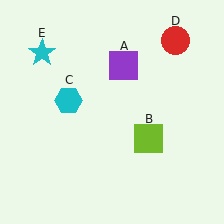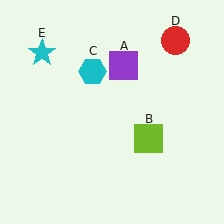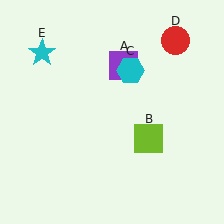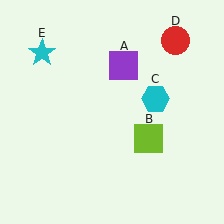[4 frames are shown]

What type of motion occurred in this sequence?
The cyan hexagon (object C) rotated clockwise around the center of the scene.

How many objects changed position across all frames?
1 object changed position: cyan hexagon (object C).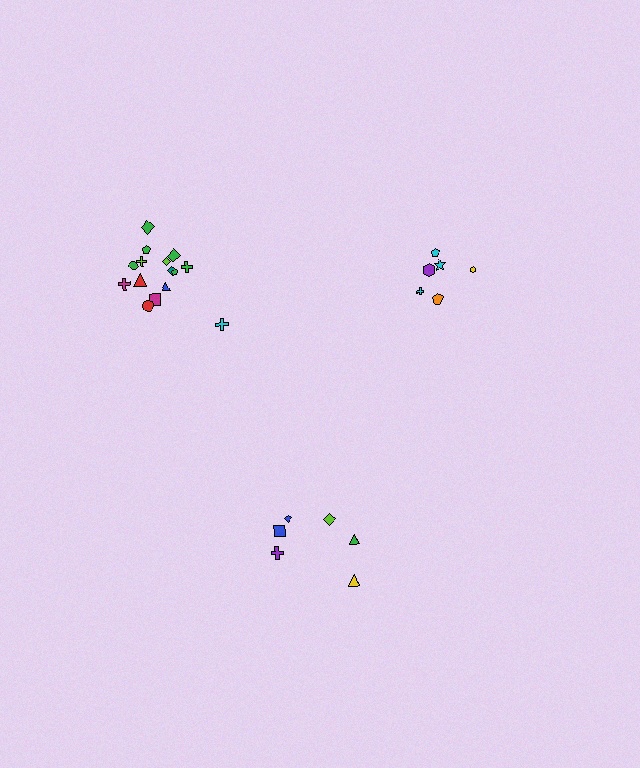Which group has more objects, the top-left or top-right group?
The top-left group.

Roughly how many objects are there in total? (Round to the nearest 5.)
Roughly 25 objects in total.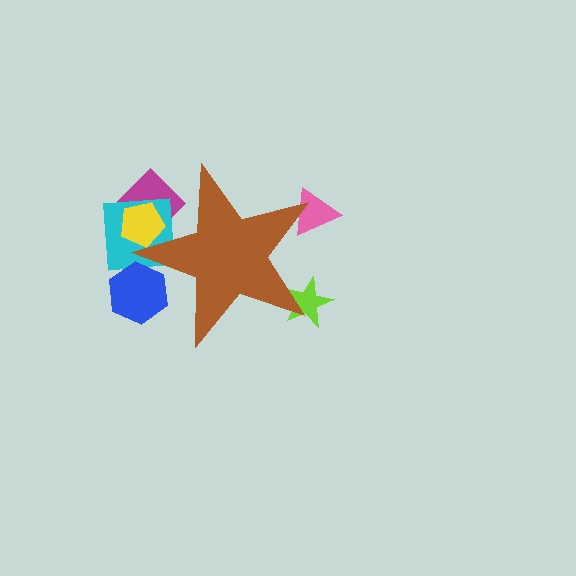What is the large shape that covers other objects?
A brown star.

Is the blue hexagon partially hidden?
Yes, the blue hexagon is partially hidden behind the brown star.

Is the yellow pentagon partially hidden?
Yes, the yellow pentagon is partially hidden behind the brown star.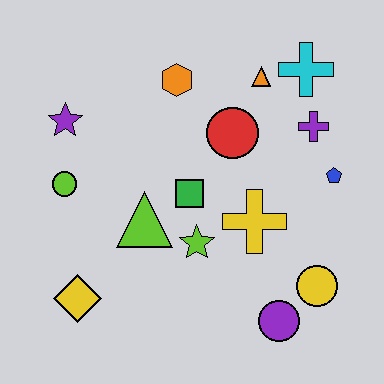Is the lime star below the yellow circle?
No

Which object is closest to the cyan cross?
The orange triangle is closest to the cyan cross.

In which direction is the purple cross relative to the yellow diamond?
The purple cross is to the right of the yellow diamond.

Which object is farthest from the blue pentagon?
The yellow diamond is farthest from the blue pentagon.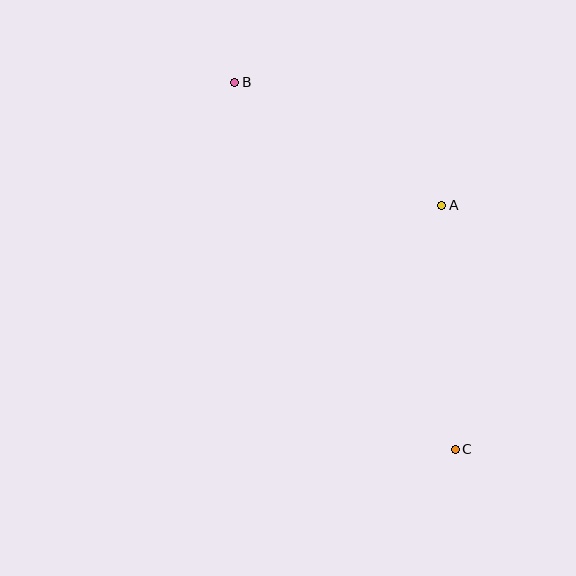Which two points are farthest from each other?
Points B and C are farthest from each other.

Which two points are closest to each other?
Points A and B are closest to each other.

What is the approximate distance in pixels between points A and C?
The distance between A and C is approximately 244 pixels.